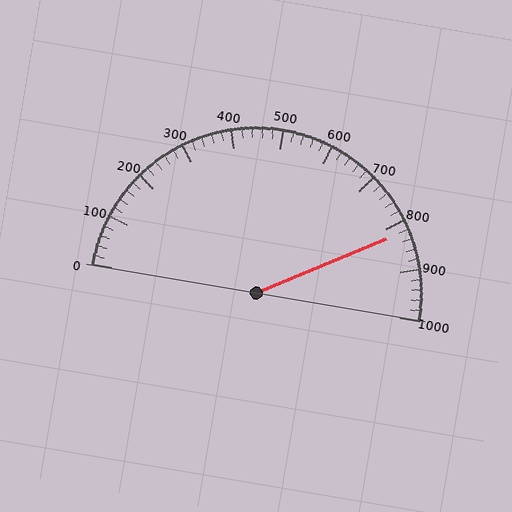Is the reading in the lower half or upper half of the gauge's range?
The reading is in the upper half of the range (0 to 1000).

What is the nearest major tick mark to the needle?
The nearest major tick mark is 800.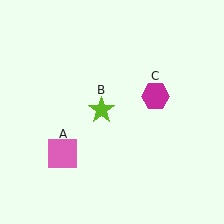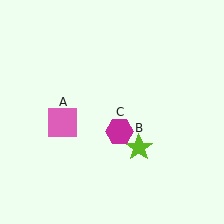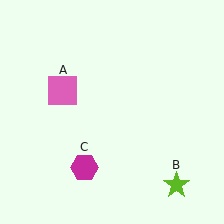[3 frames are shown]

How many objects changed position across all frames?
3 objects changed position: pink square (object A), lime star (object B), magenta hexagon (object C).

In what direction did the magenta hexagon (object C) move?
The magenta hexagon (object C) moved down and to the left.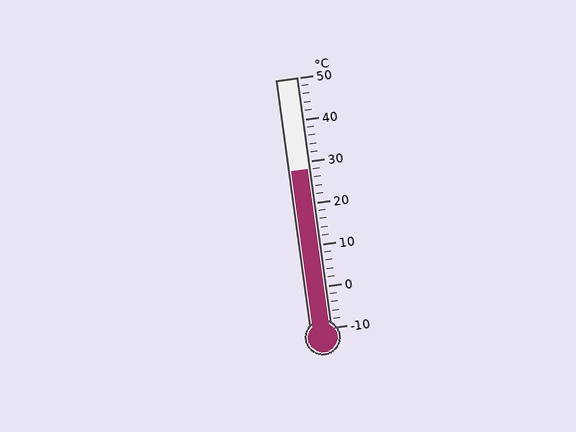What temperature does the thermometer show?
The thermometer shows approximately 28°C.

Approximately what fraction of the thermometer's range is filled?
The thermometer is filled to approximately 65% of its range.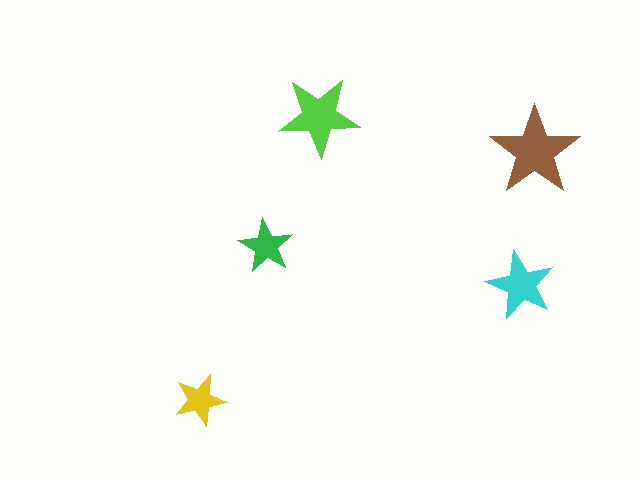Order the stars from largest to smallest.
the brown one, the lime one, the cyan one, the green one, the yellow one.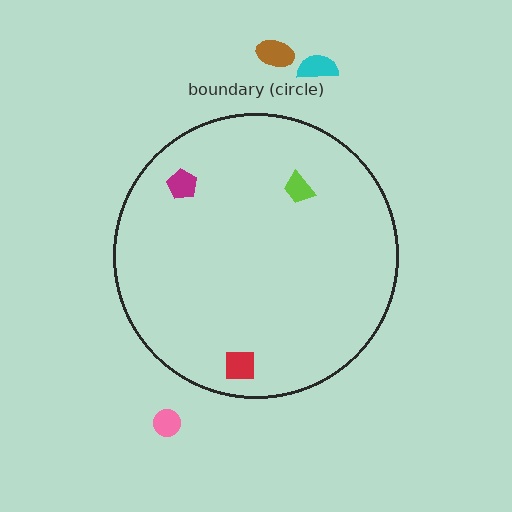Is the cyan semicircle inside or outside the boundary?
Outside.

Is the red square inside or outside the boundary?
Inside.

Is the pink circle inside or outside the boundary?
Outside.